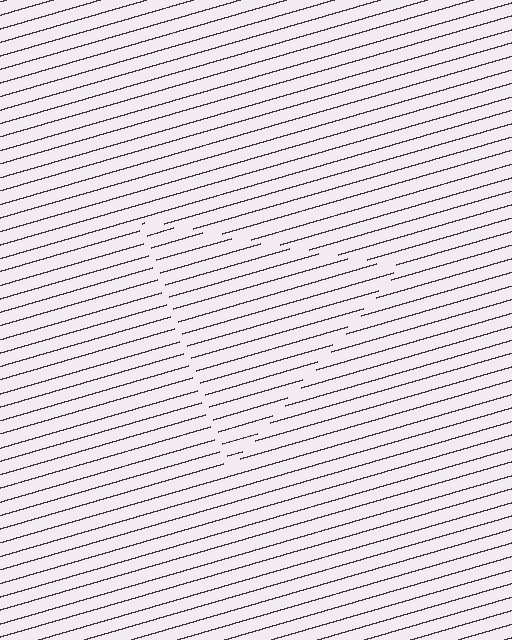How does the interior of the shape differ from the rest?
The interior of the shape contains the same grating, shifted by half a period — the contour is defined by the phase discontinuity where line-ends from the inner and outer gratings abut.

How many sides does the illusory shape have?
3 sides — the line-ends trace a triangle.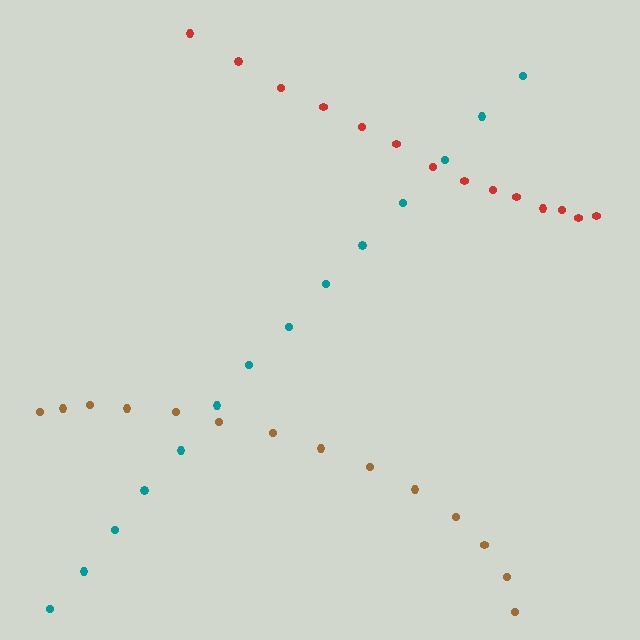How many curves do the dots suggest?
There are 3 distinct paths.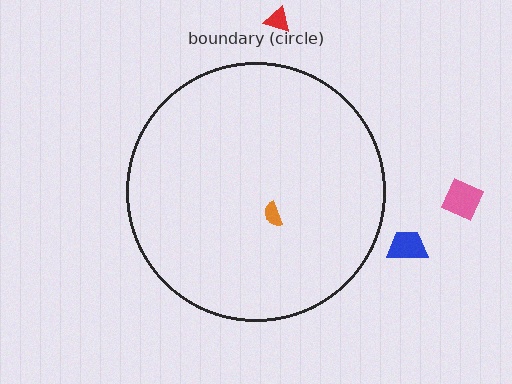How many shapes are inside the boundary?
1 inside, 3 outside.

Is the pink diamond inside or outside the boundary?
Outside.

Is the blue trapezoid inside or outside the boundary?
Outside.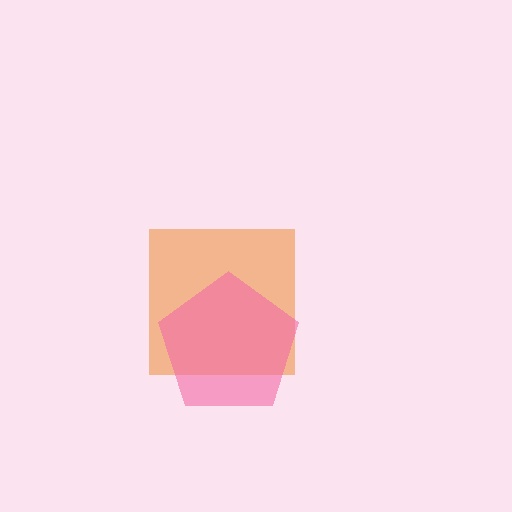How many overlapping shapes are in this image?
There are 2 overlapping shapes in the image.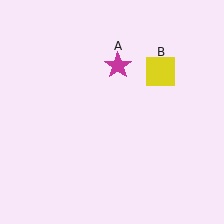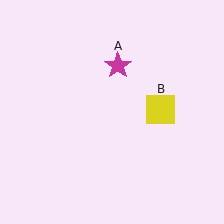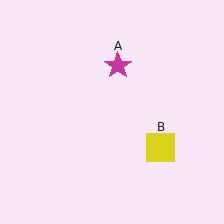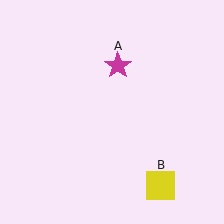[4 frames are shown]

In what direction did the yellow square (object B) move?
The yellow square (object B) moved down.